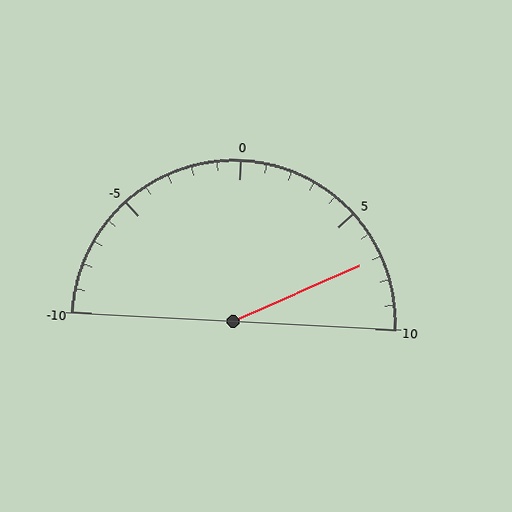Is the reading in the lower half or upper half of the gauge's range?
The reading is in the upper half of the range (-10 to 10).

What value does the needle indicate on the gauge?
The needle indicates approximately 7.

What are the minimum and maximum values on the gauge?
The gauge ranges from -10 to 10.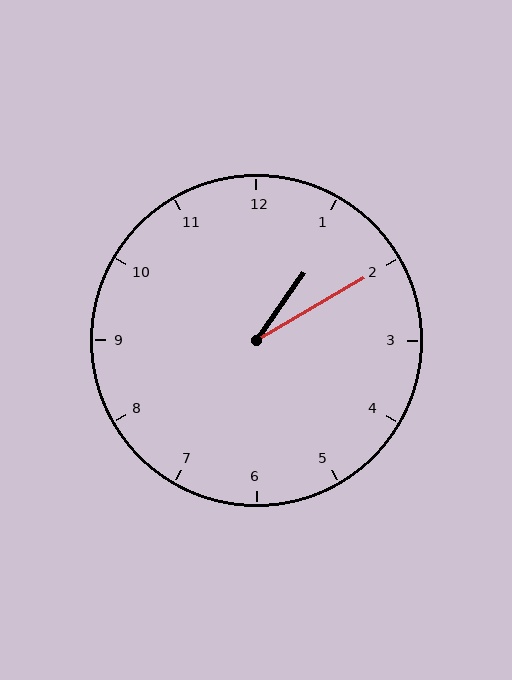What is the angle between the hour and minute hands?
Approximately 25 degrees.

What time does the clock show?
1:10.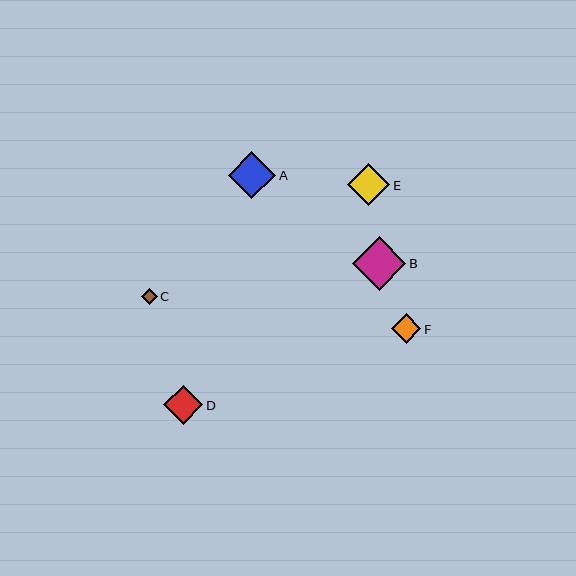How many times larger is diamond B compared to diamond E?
Diamond B is approximately 1.3 times the size of diamond E.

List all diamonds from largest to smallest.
From largest to smallest: B, A, E, D, F, C.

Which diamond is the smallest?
Diamond C is the smallest with a size of approximately 16 pixels.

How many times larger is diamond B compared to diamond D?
Diamond B is approximately 1.4 times the size of diamond D.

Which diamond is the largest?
Diamond B is the largest with a size of approximately 54 pixels.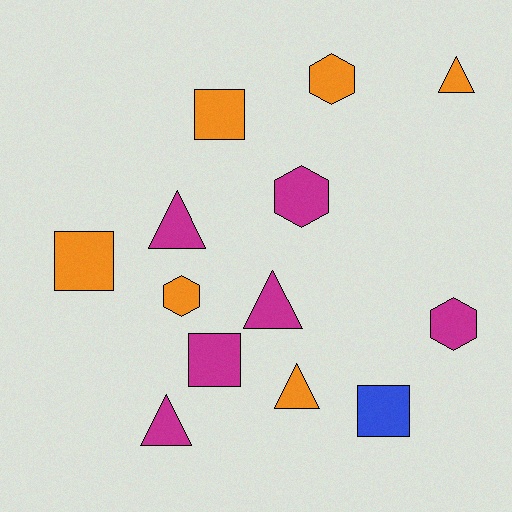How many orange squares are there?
There are 2 orange squares.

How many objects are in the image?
There are 13 objects.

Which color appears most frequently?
Orange, with 6 objects.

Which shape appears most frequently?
Triangle, with 5 objects.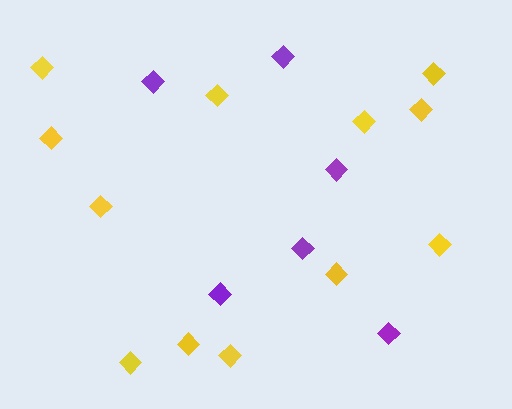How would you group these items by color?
There are 2 groups: one group of purple diamonds (6) and one group of yellow diamonds (12).